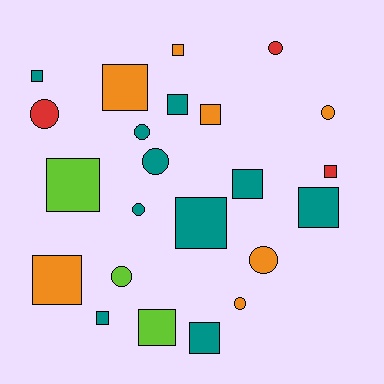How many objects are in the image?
There are 23 objects.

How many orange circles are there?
There are 3 orange circles.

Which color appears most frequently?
Teal, with 10 objects.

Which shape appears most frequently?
Square, with 14 objects.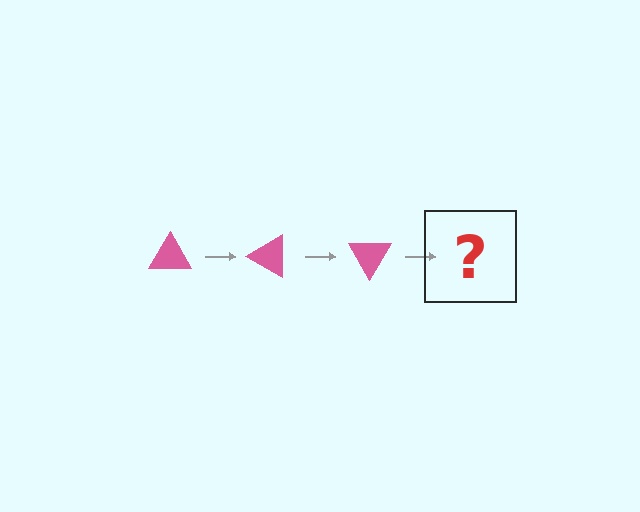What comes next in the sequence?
The next element should be a pink triangle rotated 90 degrees.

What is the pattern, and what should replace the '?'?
The pattern is that the triangle rotates 30 degrees each step. The '?' should be a pink triangle rotated 90 degrees.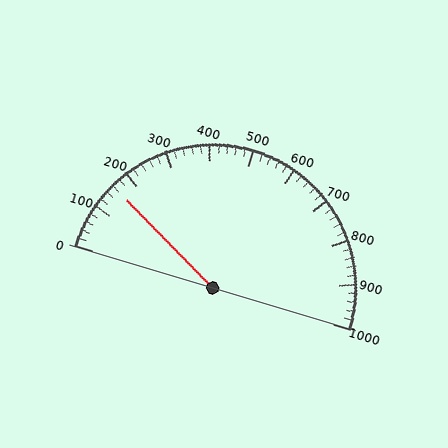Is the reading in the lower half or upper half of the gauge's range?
The reading is in the lower half of the range (0 to 1000).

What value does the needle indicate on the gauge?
The needle indicates approximately 160.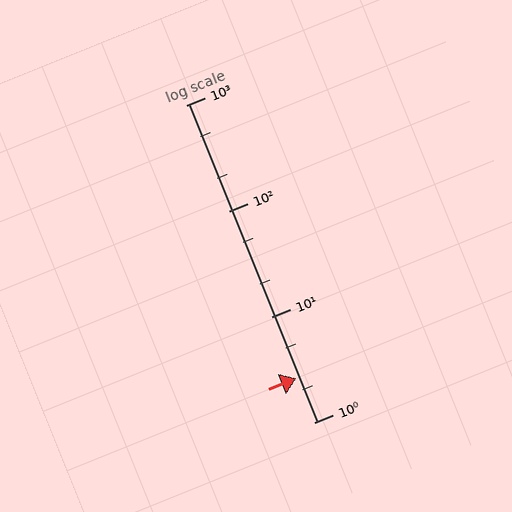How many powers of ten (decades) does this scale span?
The scale spans 3 decades, from 1 to 1000.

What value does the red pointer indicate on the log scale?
The pointer indicates approximately 2.6.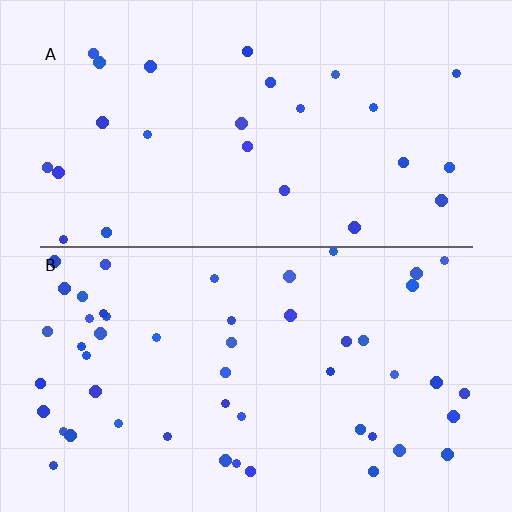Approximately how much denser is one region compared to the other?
Approximately 1.9× — region B over region A.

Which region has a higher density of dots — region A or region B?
B (the bottom).